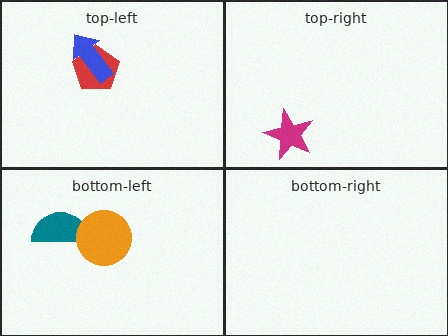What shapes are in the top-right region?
The magenta star.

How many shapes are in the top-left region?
2.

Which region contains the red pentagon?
The top-left region.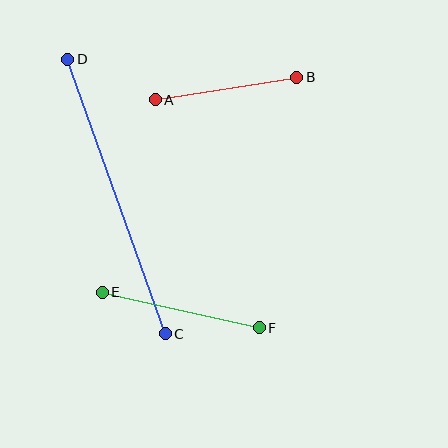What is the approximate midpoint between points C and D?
The midpoint is at approximately (117, 197) pixels.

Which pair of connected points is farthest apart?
Points C and D are farthest apart.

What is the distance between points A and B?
The distance is approximately 143 pixels.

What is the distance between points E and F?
The distance is approximately 161 pixels.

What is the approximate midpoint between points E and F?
The midpoint is at approximately (181, 310) pixels.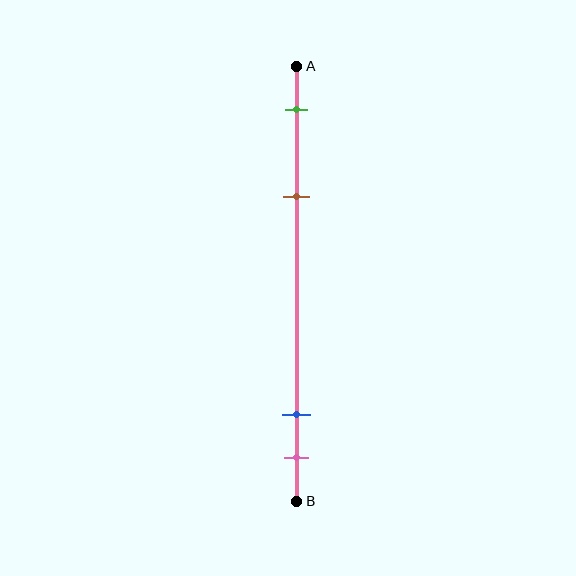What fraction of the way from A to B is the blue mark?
The blue mark is approximately 80% (0.8) of the way from A to B.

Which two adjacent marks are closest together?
The blue and pink marks are the closest adjacent pair.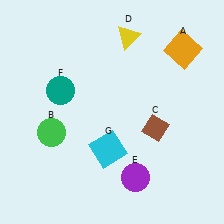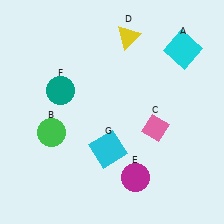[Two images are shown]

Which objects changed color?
A changed from orange to cyan. C changed from brown to pink. E changed from purple to magenta.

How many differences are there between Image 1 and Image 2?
There are 3 differences between the two images.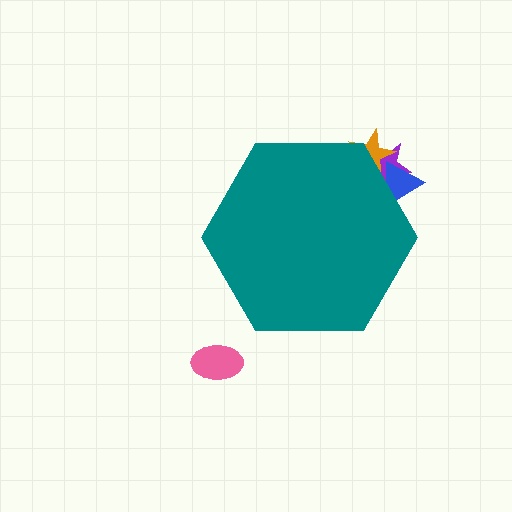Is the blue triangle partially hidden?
Yes, the blue triangle is partially hidden behind the teal hexagon.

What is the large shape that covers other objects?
A teal hexagon.